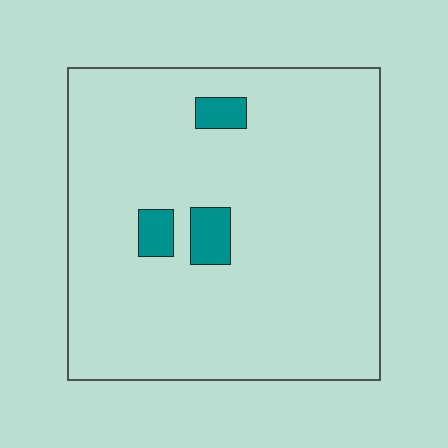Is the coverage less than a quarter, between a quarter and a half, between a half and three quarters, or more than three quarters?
Less than a quarter.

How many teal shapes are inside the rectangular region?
3.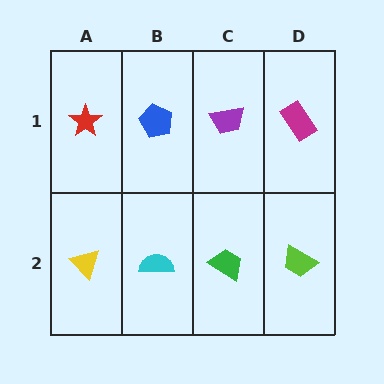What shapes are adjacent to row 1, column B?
A cyan semicircle (row 2, column B), a red star (row 1, column A), a purple trapezoid (row 1, column C).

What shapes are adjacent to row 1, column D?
A lime trapezoid (row 2, column D), a purple trapezoid (row 1, column C).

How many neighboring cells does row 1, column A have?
2.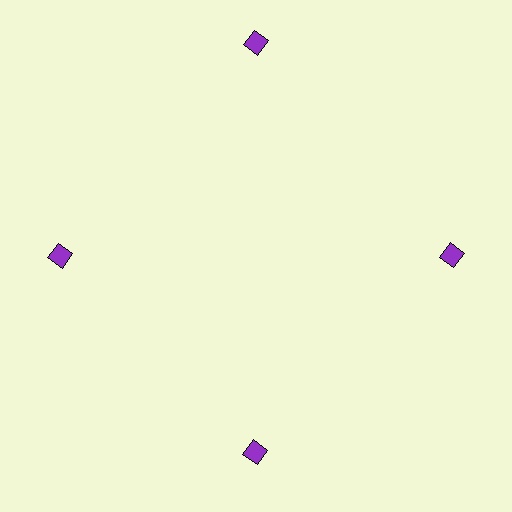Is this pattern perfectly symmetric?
No. The 4 purple diamonds are arranged in a ring, but one element near the 12 o'clock position is pushed outward from the center, breaking the 4-fold rotational symmetry.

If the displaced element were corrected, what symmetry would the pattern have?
It would have 4-fold rotational symmetry — the pattern would map onto itself every 90 degrees.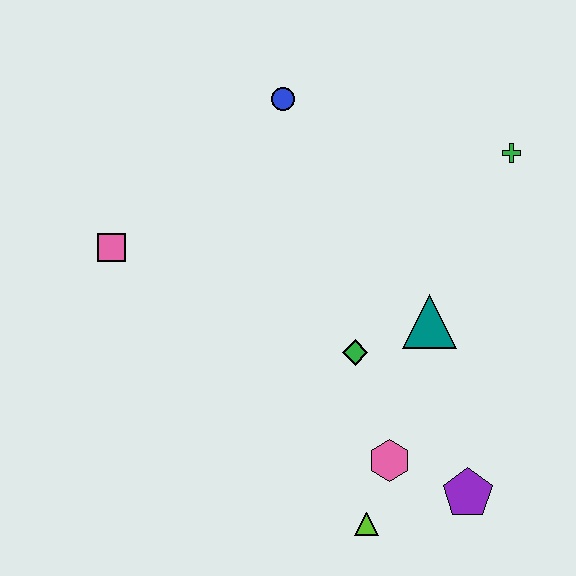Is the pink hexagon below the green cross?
Yes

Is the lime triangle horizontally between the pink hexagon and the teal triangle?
No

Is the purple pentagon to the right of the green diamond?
Yes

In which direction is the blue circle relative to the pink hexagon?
The blue circle is above the pink hexagon.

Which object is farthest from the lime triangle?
The blue circle is farthest from the lime triangle.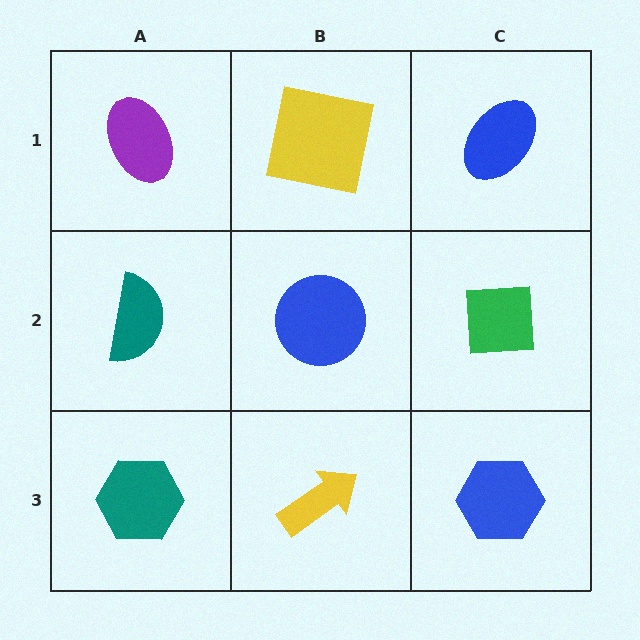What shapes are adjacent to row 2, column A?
A purple ellipse (row 1, column A), a teal hexagon (row 3, column A), a blue circle (row 2, column B).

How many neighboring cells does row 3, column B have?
3.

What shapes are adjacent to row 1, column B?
A blue circle (row 2, column B), a purple ellipse (row 1, column A), a blue ellipse (row 1, column C).